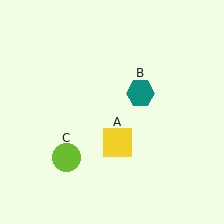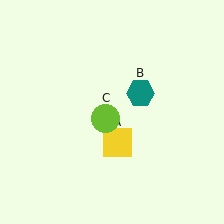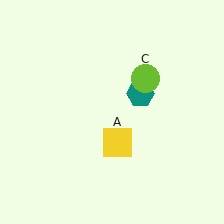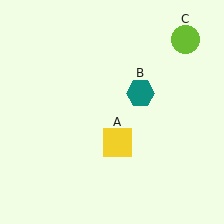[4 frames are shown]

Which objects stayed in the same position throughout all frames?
Yellow square (object A) and teal hexagon (object B) remained stationary.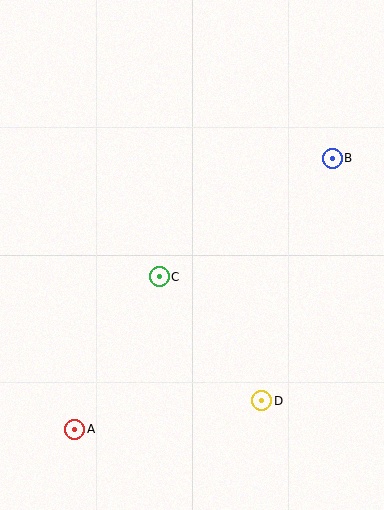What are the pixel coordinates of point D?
Point D is at (262, 401).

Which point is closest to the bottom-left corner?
Point A is closest to the bottom-left corner.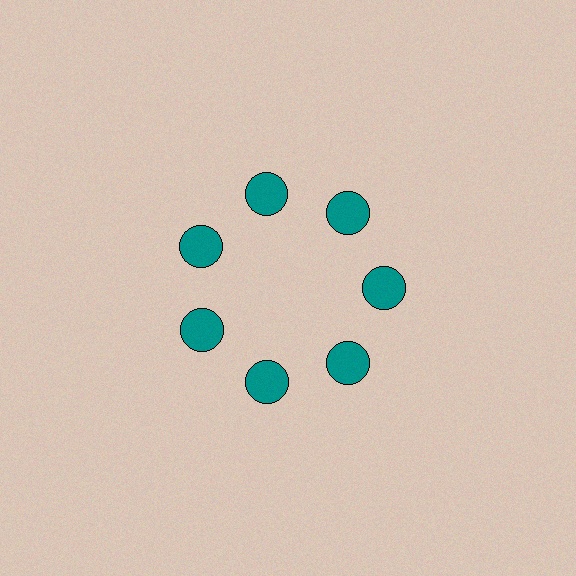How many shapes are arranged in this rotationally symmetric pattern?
There are 7 shapes, arranged in 7 groups of 1.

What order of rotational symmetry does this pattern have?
This pattern has 7-fold rotational symmetry.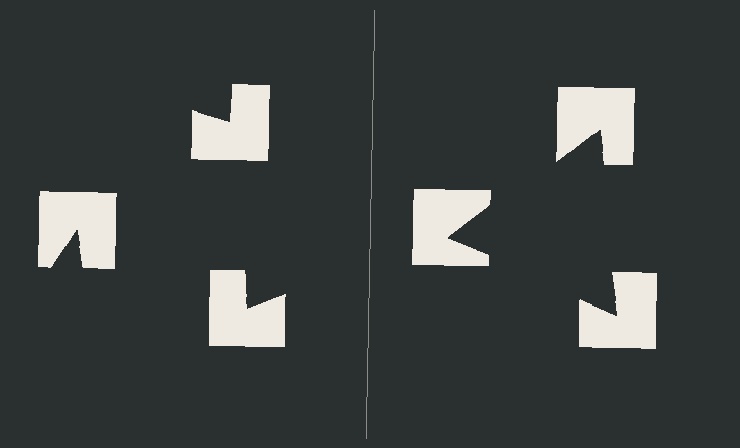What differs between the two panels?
The notched squares are positioned identically on both sides; only the wedge orientations differ. On the right they align to a triangle; on the left they are misaligned.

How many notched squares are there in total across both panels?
6 — 3 on each side.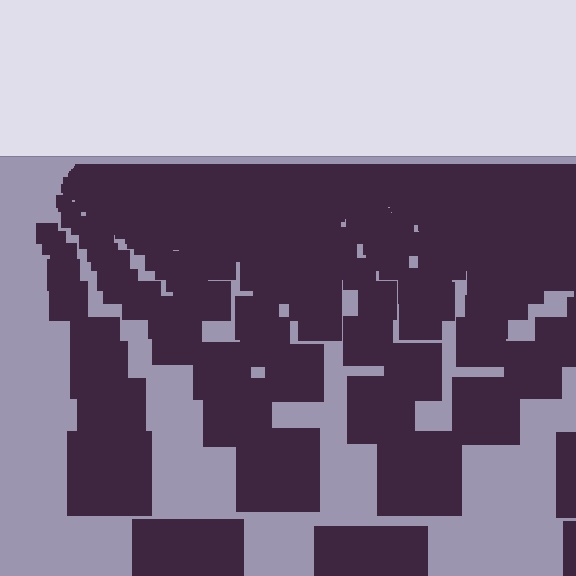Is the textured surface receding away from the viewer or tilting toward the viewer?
The surface is receding away from the viewer. Texture elements get smaller and denser toward the top.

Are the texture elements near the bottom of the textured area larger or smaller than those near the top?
Larger. Near the bottom, elements are closer to the viewer and appear at a bigger on-screen size.